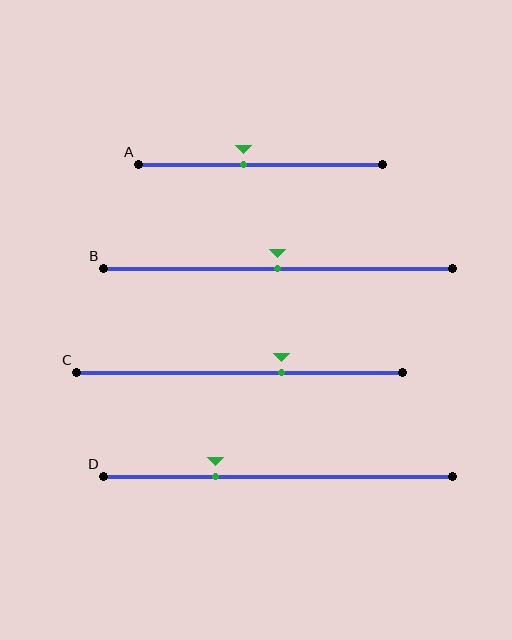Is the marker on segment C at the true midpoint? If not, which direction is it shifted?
No, the marker on segment C is shifted to the right by about 13% of the segment length.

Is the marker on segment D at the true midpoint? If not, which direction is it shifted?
No, the marker on segment D is shifted to the left by about 18% of the segment length.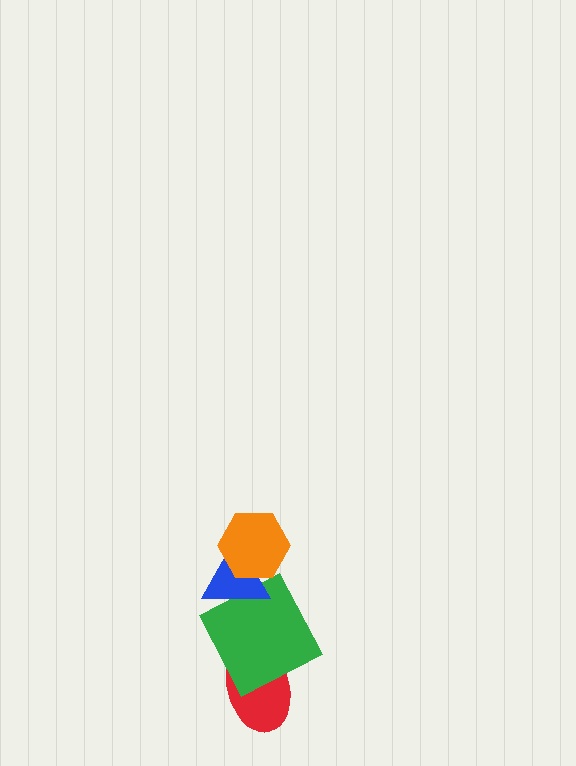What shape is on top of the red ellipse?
The green square is on top of the red ellipse.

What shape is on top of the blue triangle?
The orange hexagon is on top of the blue triangle.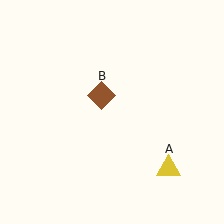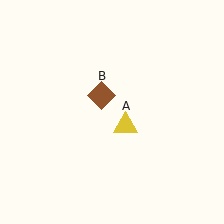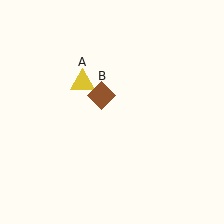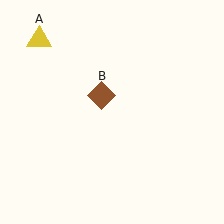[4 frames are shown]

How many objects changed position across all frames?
1 object changed position: yellow triangle (object A).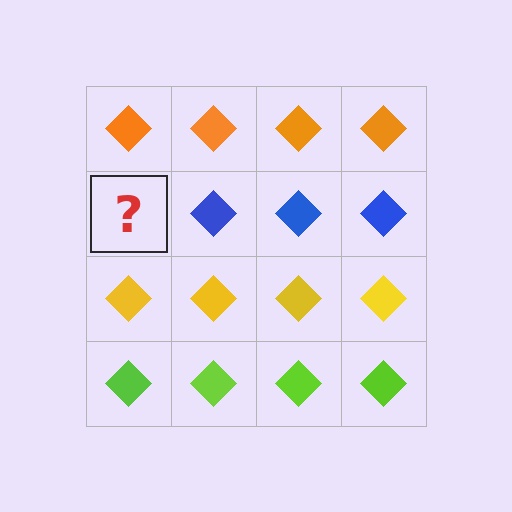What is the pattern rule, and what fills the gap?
The rule is that each row has a consistent color. The gap should be filled with a blue diamond.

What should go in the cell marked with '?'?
The missing cell should contain a blue diamond.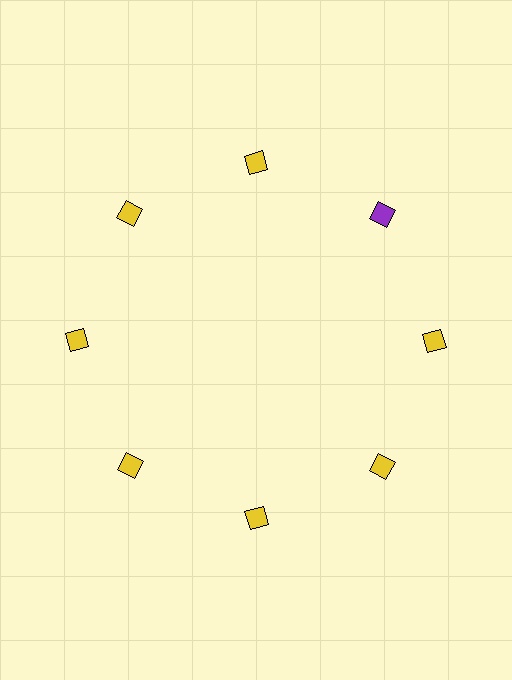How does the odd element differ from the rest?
It has a different color: purple instead of yellow.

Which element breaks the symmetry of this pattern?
The purple square at roughly the 2 o'clock position breaks the symmetry. All other shapes are yellow squares.